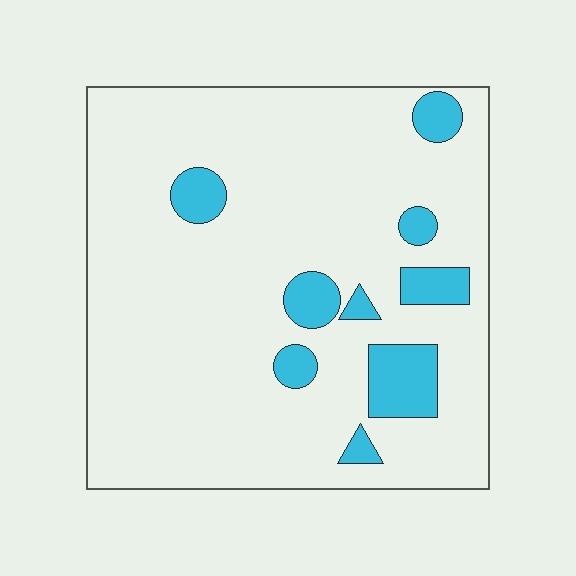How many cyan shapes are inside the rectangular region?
9.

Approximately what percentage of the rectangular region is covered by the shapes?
Approximately 10%.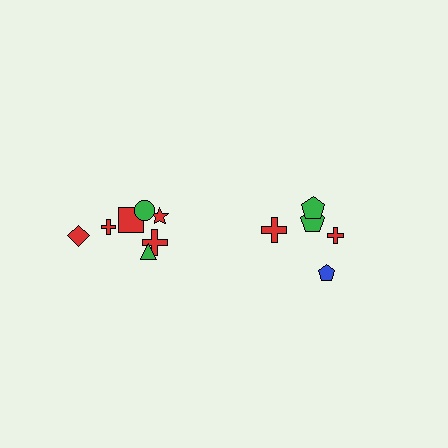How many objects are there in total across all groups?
There are 12 objects.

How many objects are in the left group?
There are 7 objects.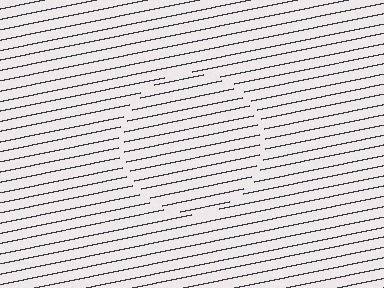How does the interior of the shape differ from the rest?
The interior of the shape contains the same grating, shifted by half a period — the contour is defined by the phase discontinuity where line-ends from the inner and outer gratings abut.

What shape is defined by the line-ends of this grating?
An illusory circle. The interior of the shape contains the same grating, shifted by half a period — the contour is defined by the phase discontinuity where line-ends from the inner and outer gratings abut.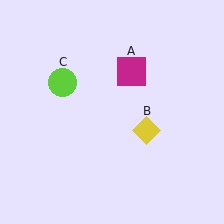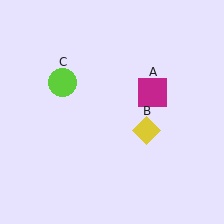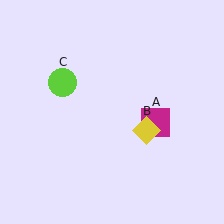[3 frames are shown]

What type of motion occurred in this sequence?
The magenta square (object A) rotated clockwise around the center of the scene.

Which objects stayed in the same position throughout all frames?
Yellow diamond (object B) and lime circle (object C) remained stationary.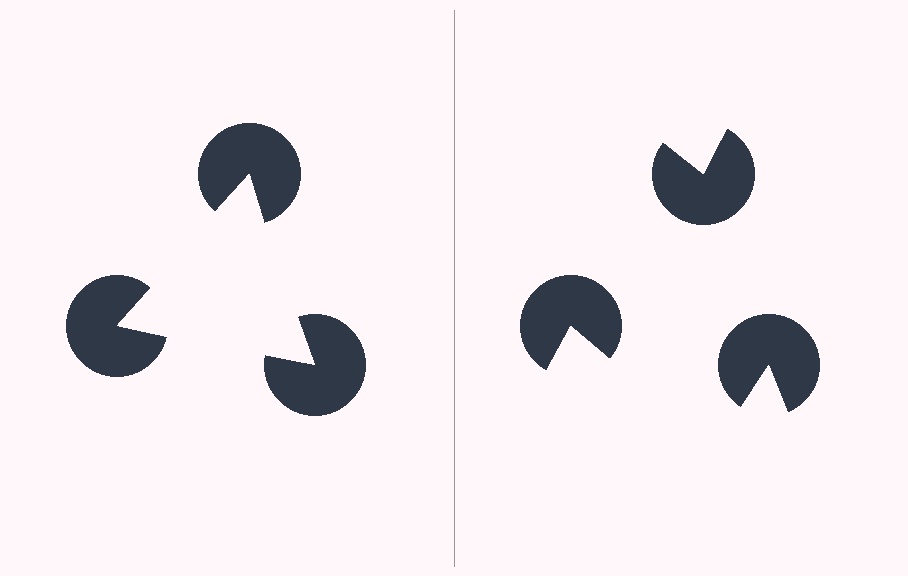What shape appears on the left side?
An illusory triangle.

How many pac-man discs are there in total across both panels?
6 — 3 on each side.